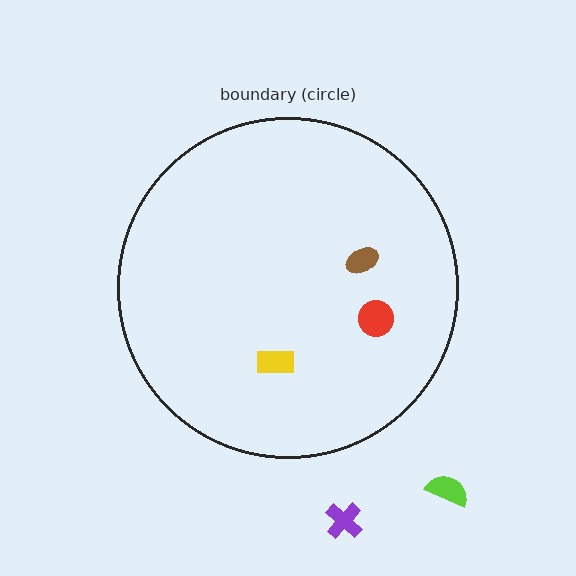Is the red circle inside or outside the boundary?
Inside.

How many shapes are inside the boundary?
3 inside, 2 outside.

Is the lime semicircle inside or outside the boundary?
Outside.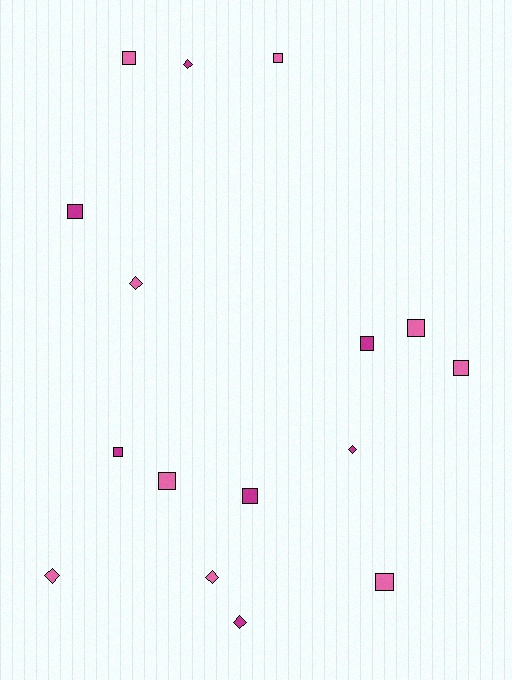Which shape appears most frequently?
Square, with 10 objects.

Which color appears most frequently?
Pink, with 9 objects.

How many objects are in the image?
There are 16 objects.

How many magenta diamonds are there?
There are 3 magenta diamonds.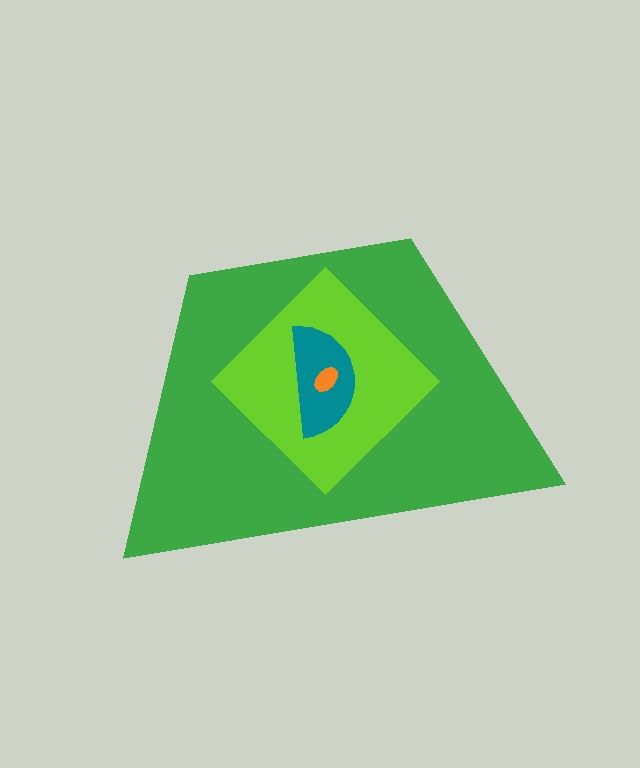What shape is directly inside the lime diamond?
The teal semicircle.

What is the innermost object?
The orange ellipse.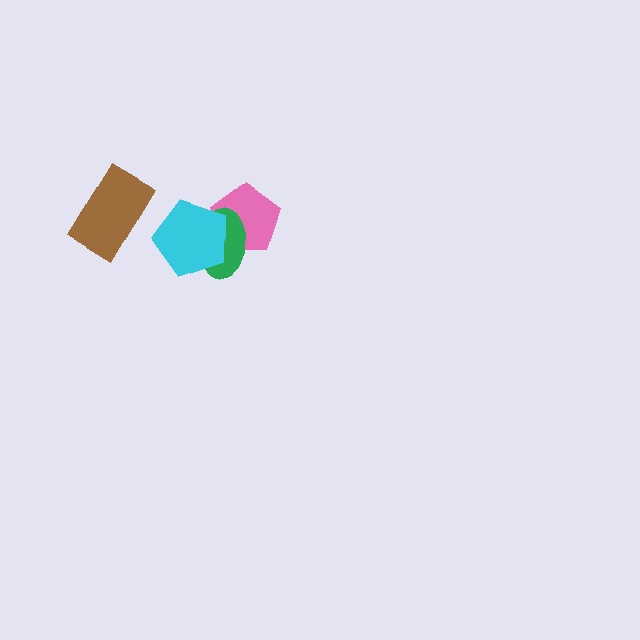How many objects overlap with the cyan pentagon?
2 objects overlap with the cyan pentagon.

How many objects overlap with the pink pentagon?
2 objects overlap with the pink pentagon.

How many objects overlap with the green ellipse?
2 objects overlap with the green ellipse.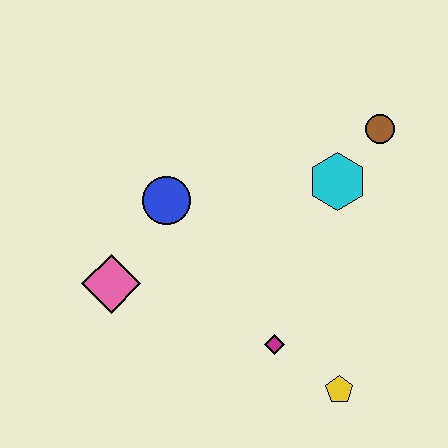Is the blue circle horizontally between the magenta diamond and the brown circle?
No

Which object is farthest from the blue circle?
The yellow pentagon is farthest from the blue circle.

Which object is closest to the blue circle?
The pink diamond is closest to the blue circle.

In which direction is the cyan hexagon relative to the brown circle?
The cyan hexagon is below the brown circle.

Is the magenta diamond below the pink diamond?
Yes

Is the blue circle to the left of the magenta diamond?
Yes